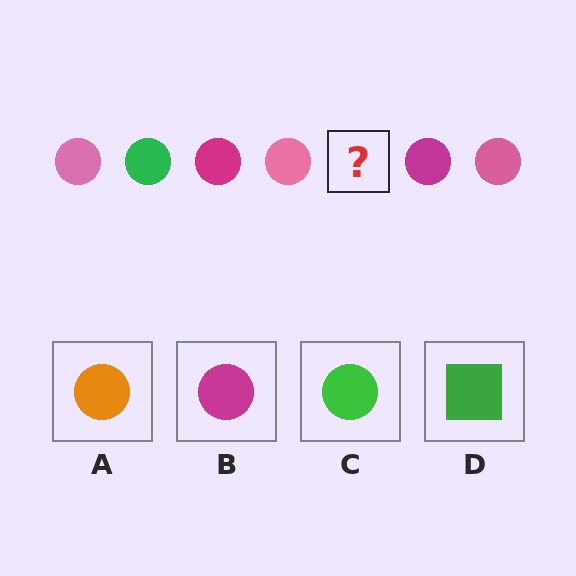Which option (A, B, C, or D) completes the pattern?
C.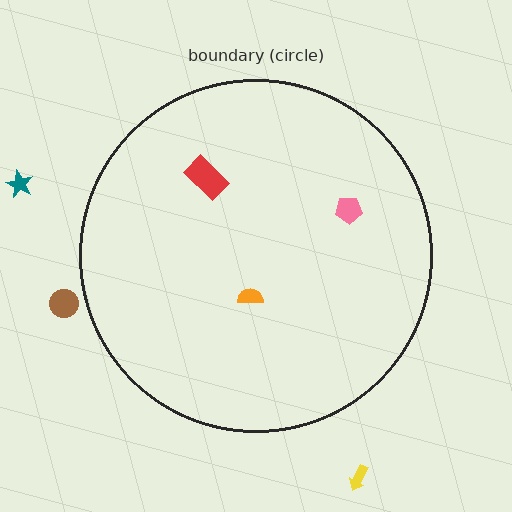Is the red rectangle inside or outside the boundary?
Inside.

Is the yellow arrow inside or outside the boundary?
Outside.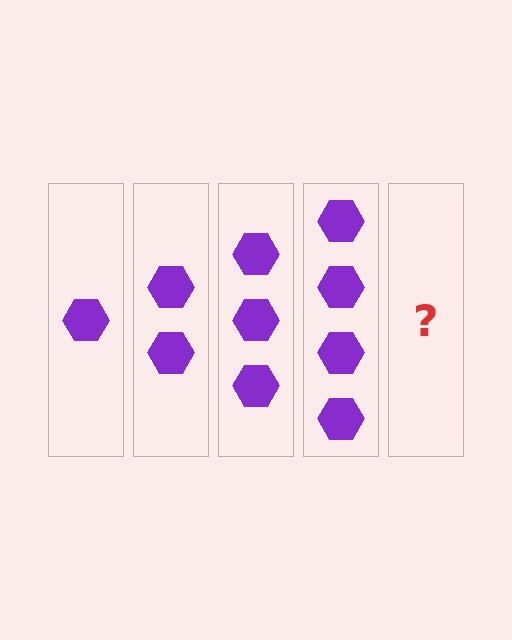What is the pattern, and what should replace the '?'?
The pattern is that each step adds one more hexagon. The '?' should be 5 hexagons.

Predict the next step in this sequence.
The next step is 5 hexagons.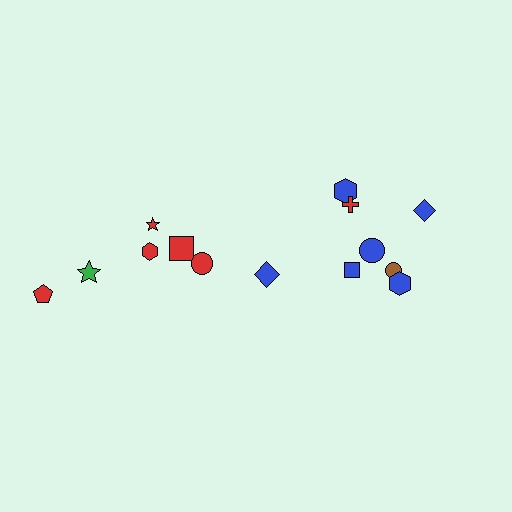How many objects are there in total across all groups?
There are 14 objects.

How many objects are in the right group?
There are 8 objects.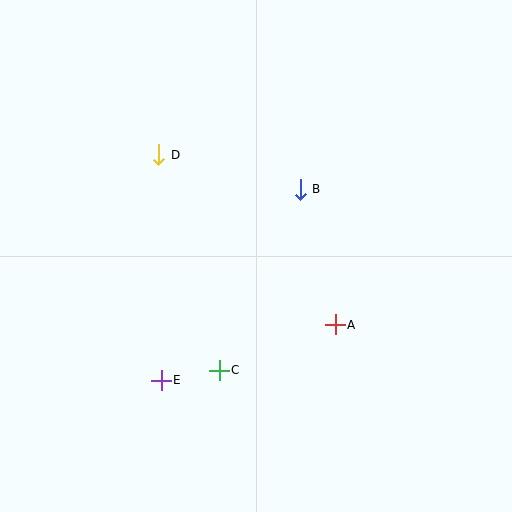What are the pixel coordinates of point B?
Point B is at (300, 189).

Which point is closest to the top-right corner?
Point B is closest to the top-right corner.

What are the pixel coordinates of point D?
Point D is at (159, 155).